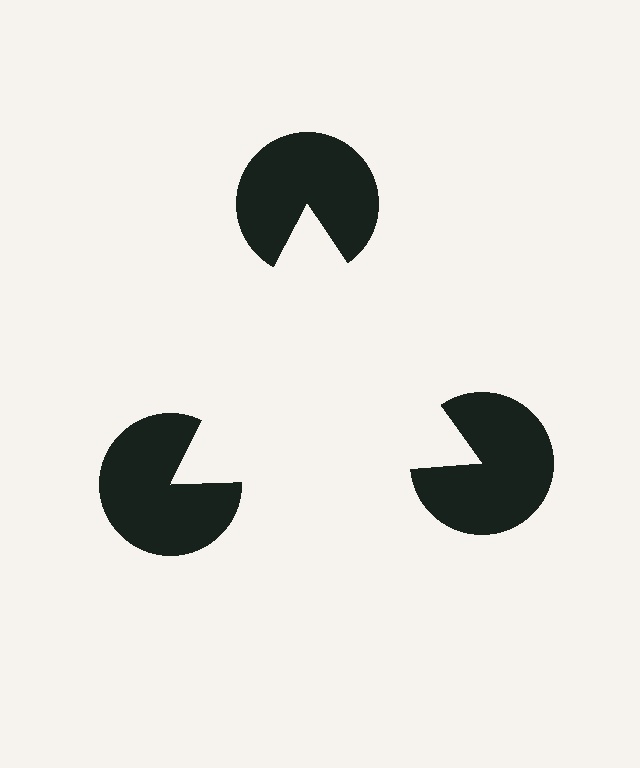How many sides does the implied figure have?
3 sides.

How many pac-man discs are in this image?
There are 3 — one at each vertex of the illusory triangle.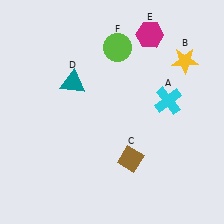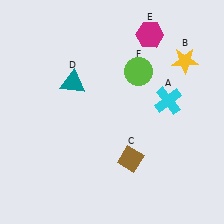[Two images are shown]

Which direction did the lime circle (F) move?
The lime circle (F) moved down.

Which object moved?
The lime circle (F) moved down.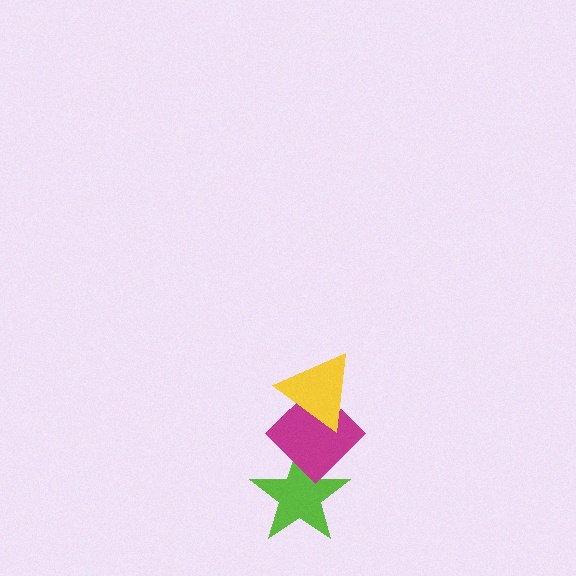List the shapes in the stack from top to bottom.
From top to bottom: the yellow triangle, the magenta diamond, the lime star.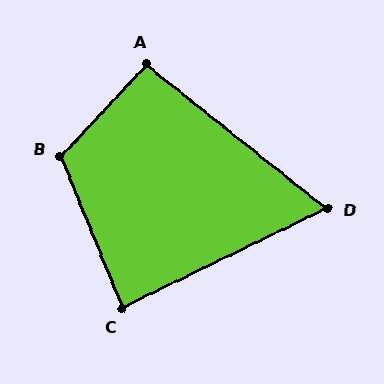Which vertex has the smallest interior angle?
D, at approximately 65 degrees.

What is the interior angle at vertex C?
Approximately 86 degrees (approximately right).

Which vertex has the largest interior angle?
B, at approximately 115 degrees.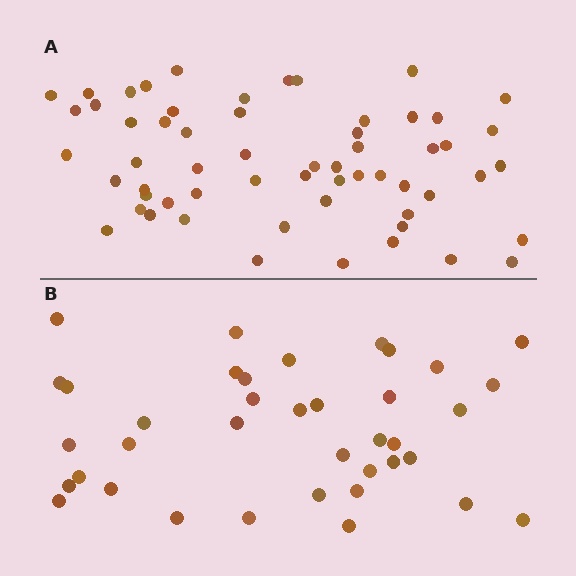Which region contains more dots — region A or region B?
Region A (the top region) has more dots.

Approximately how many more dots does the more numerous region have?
Region A has approximately 20 more dots than region B.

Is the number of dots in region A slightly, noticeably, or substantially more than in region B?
Region A has substantially more. The ratio is roughly 1.6 to 1.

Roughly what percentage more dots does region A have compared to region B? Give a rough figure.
About 55% more.